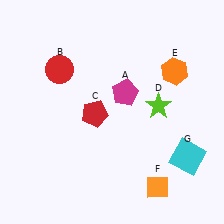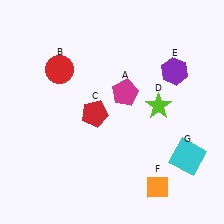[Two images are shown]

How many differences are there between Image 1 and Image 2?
There is 1 difference between the two images.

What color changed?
The hexagon (E) changed from orange in Image 1 to purple in Image 2.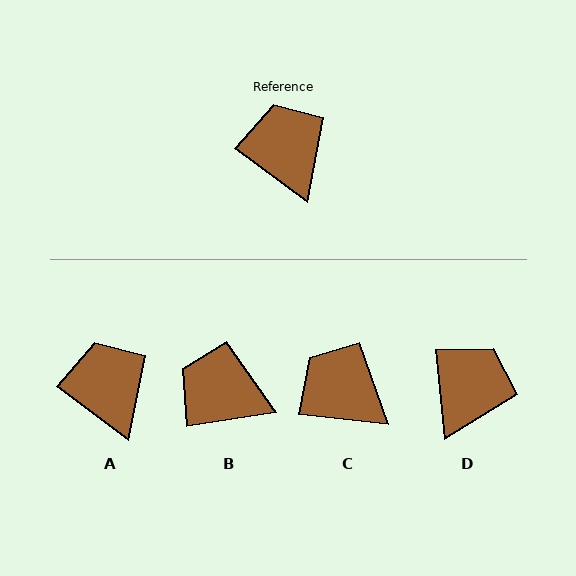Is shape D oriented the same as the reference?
No, it is off by about 47 degrees.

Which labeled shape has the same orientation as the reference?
A.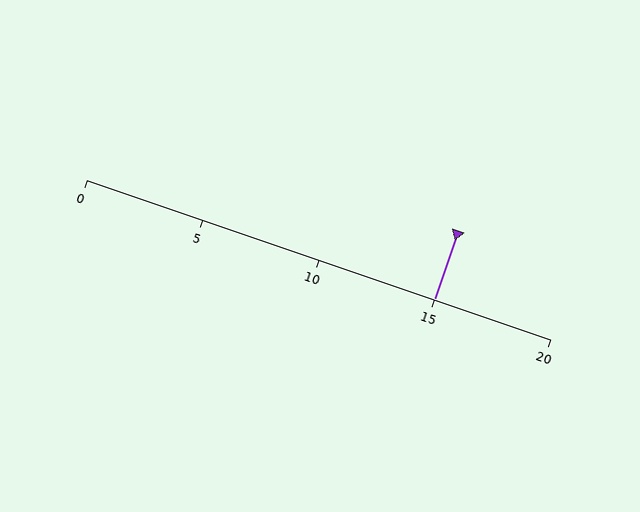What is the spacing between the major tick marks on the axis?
The major ticks are spaced 5 apart.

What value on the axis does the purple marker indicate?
The marker indicates approximately 15.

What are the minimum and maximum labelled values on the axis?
The axis runs from 0 to 20.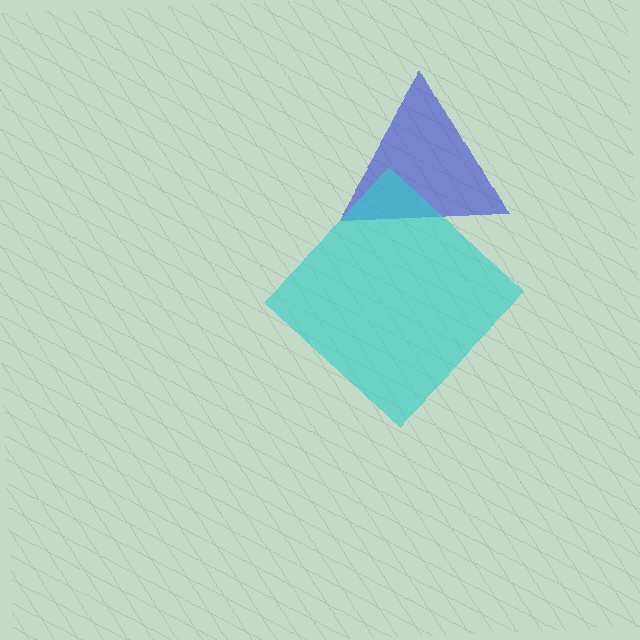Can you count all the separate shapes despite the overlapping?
Yes, there are 2 separate shapes.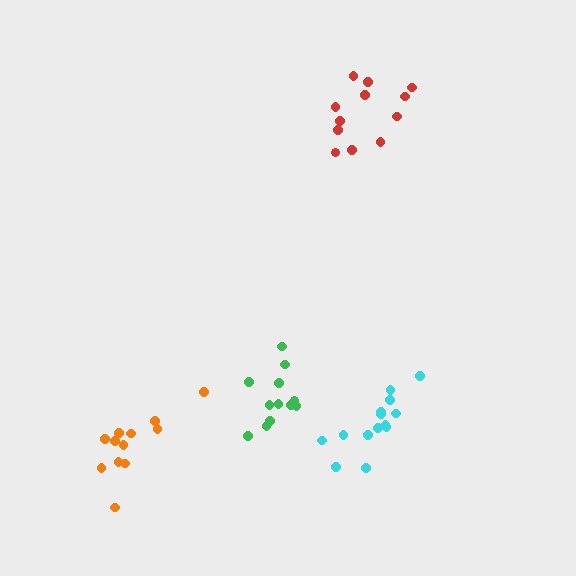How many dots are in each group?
Group 1: 12 dots, Group 2: 12 dots, Group 3: 12 dots, Group 4: 14 dots (50 total).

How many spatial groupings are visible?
There are 4 spatial groupings.